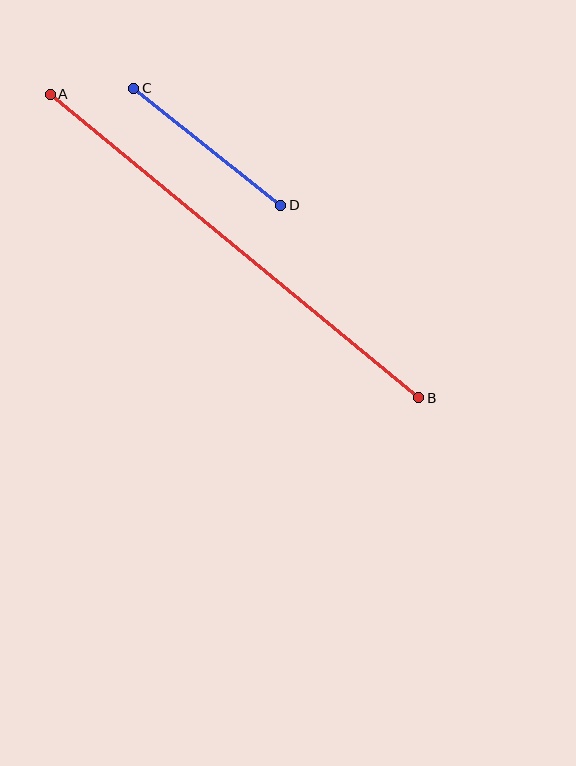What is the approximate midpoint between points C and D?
The midpoint is at approximately (207, 147) pixels.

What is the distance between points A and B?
The distance is approximately 477 pixels.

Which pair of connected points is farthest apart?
Points A and B are farthest apart.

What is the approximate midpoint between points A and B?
The midpoint is at approximately (234, 246) pixels.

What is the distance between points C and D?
The distance is approximately 188 pixels.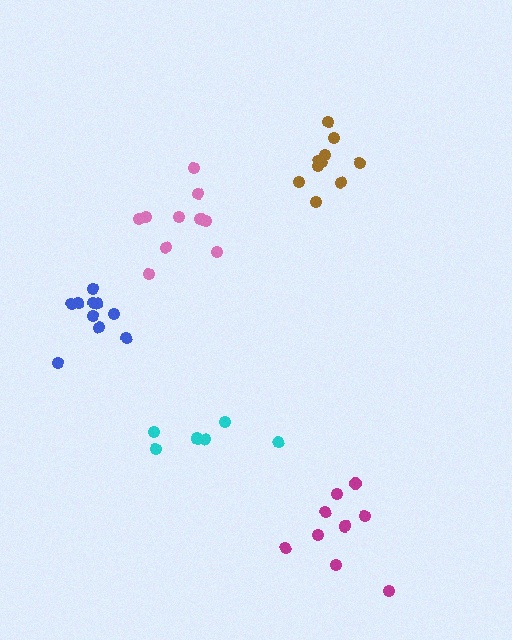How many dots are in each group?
Group 1: 11 dots, Group 2: 6 dots, Group 3: 9 dots, Group 4: 10 dots, Group 5: 10 dots (46 total).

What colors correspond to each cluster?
The clusters are colored: brown, cyan, magenta, pink, blue.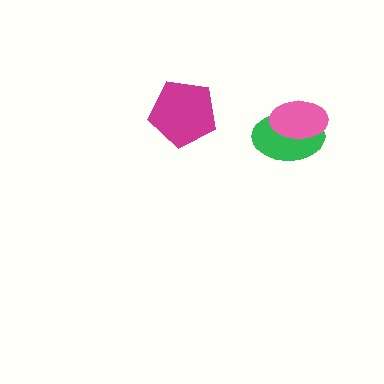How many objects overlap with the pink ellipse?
1 object overlaps with the pink ellipse.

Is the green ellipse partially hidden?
Yes, it is partially covered by another shape.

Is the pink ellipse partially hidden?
No, no other shape covers it.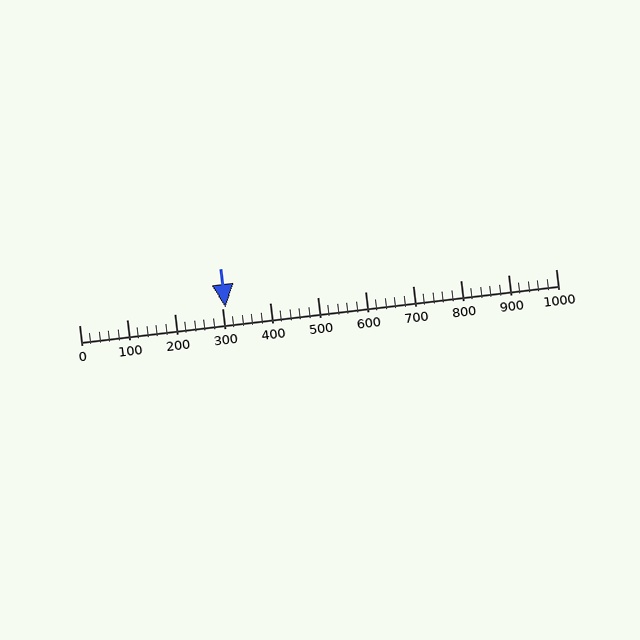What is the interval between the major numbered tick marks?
The major tick marks are spaced 100 units apart.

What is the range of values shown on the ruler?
The ruler shows values from 0 to 1000.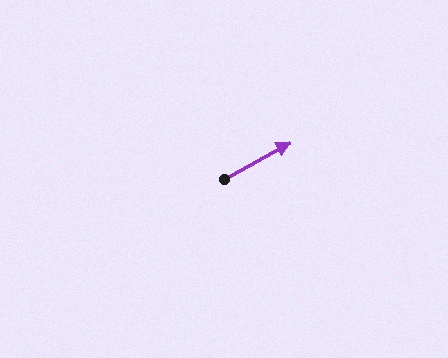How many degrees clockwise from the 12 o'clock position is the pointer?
Approximately 61 degrees.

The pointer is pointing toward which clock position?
Roughly 2 o'clock.